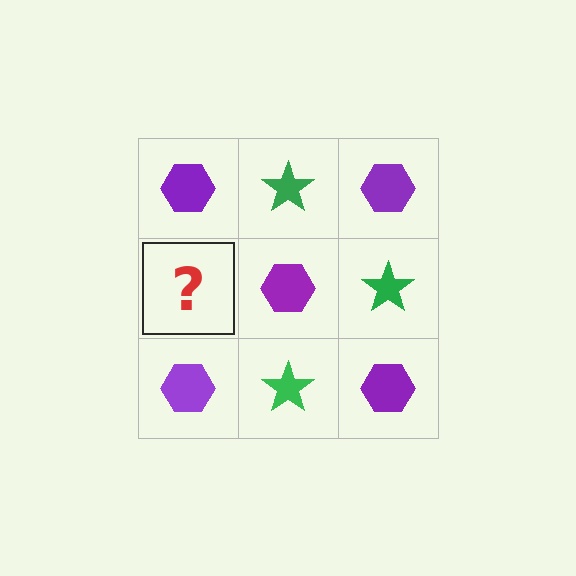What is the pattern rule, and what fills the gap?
The rule is that it alternates purple hexagon and green star in a checkerboard pattern. The gap should be filled with a green star.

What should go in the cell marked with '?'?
The missing cell should contain a green star.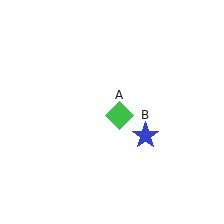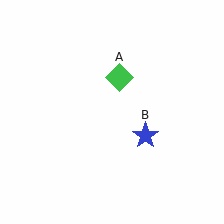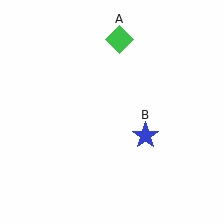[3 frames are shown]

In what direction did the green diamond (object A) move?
The green diamond (object A) moved up.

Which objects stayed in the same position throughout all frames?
Blue star (object B) remained stationary.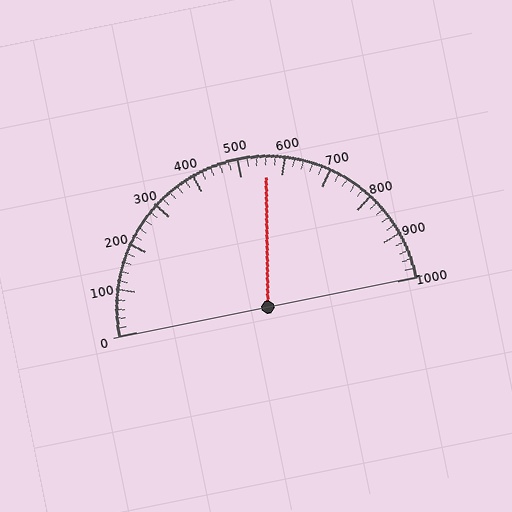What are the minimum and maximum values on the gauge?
The gauge ranges from 0 to 1000.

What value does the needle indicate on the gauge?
The needle indicates approximately 560.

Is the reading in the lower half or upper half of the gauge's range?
The reading is in the upper half of the range (0 to 1000).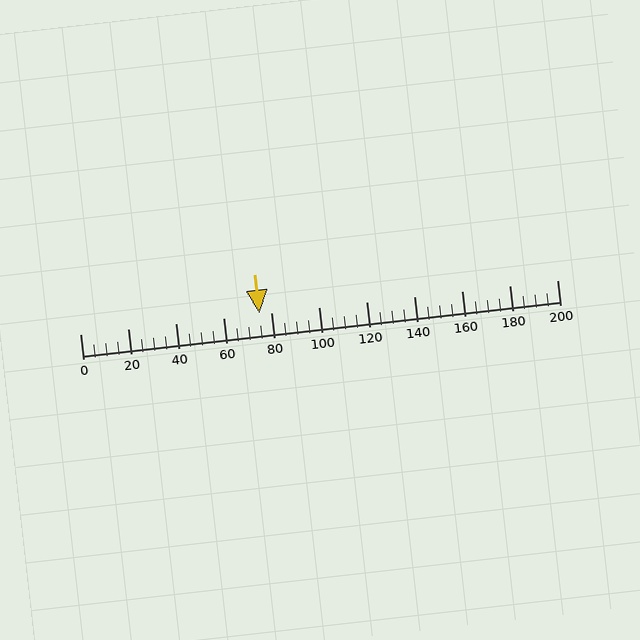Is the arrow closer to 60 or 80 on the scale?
The arrow is closer to 80.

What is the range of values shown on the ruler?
The ruler shows values from 0 to 200.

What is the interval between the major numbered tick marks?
The major tick marks are spaced 20 units apart.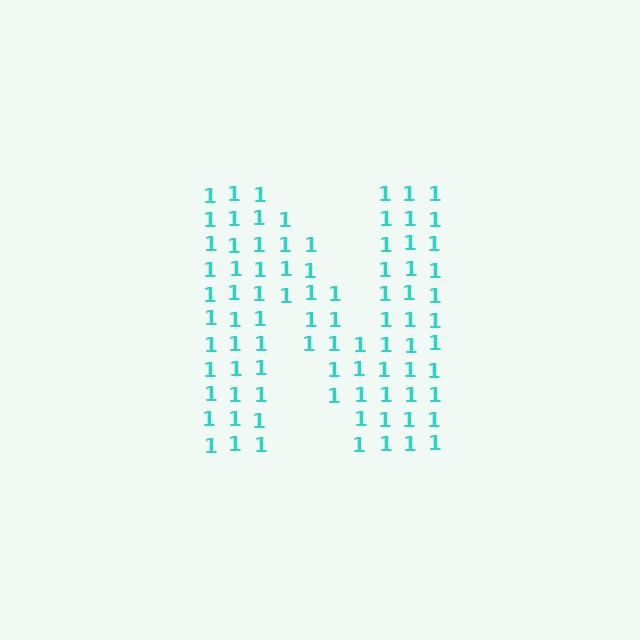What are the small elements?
The small elements are digit 1's.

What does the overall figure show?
The overall figure shows the letter N.